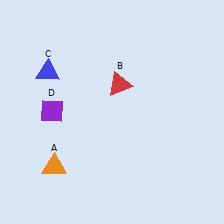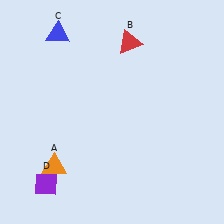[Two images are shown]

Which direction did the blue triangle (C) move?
The blue triangle (C) moved up.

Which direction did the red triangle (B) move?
The red triangle (B) moved up.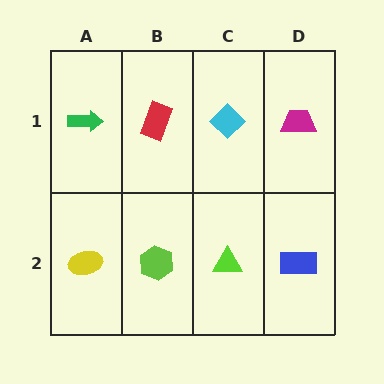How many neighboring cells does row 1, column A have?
2.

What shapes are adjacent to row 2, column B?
A red rectangle (row 1, column B), a yellow ellipse (row 2, column A), a lime triangle (row 2, column C).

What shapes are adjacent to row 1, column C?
A lime triangle (row 2, column C), a red rectangle (row 1, column B), a magenta trapezoid (row 1, column D).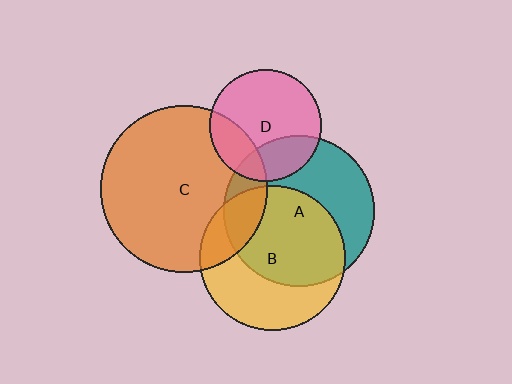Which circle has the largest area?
Circle C (orange).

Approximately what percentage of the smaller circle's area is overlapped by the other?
Approximately 25%.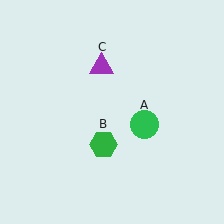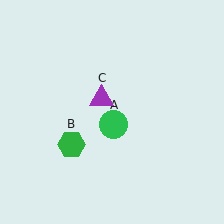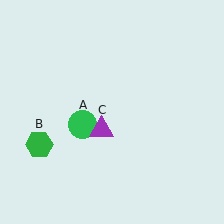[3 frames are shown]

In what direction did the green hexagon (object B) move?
The green hexagon (object B) moved left.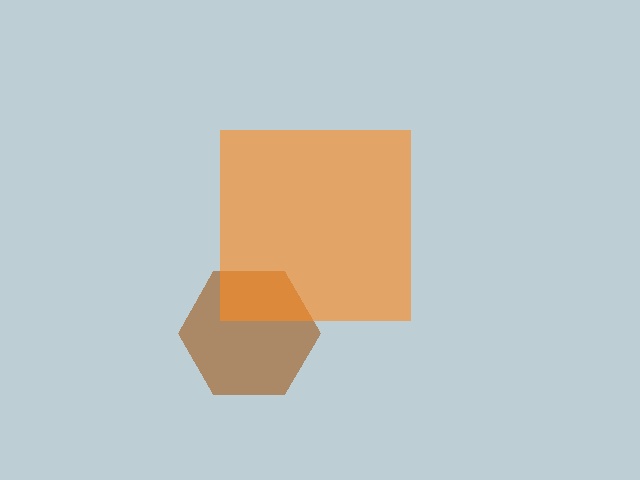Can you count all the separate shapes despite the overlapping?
Yes, there are 2 separate shapes.